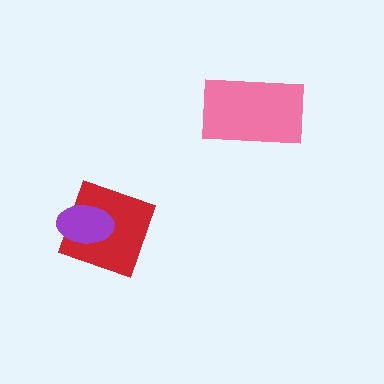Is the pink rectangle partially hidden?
No, no other shape covers it.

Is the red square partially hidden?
Yes, it is partially covered by another shape.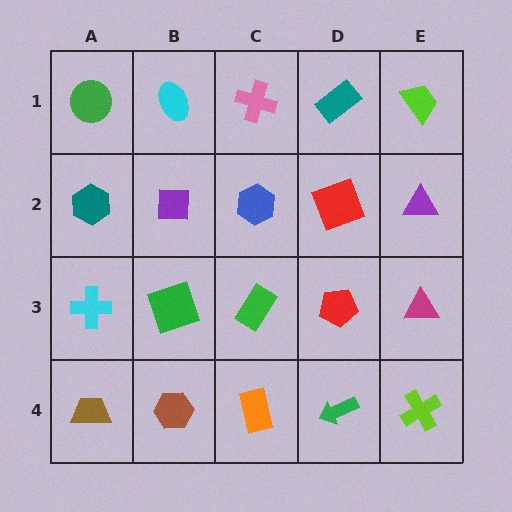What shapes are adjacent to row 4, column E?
A magenta triangle (row 3, column E), a green arrow (row 4, column D).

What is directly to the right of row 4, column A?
A brown hexagon.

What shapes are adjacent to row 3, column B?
A purple square (row 2, column B), a brown hexagon (row 4, column B), a cyan cross (row 3, column A), a green rectangle (row 3, column C).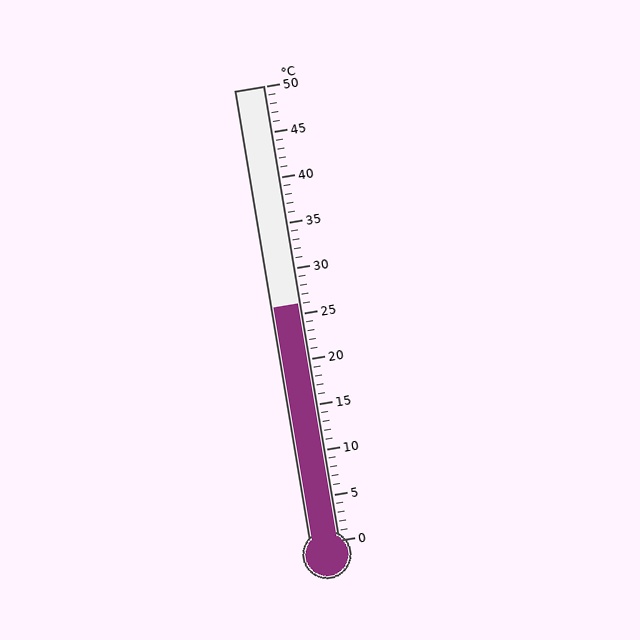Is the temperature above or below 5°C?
The temperature is above 5°C.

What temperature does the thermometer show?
The thermometer shows approximately 26°C.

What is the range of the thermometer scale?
The thermometer scale ranges from 0°C to 50°C.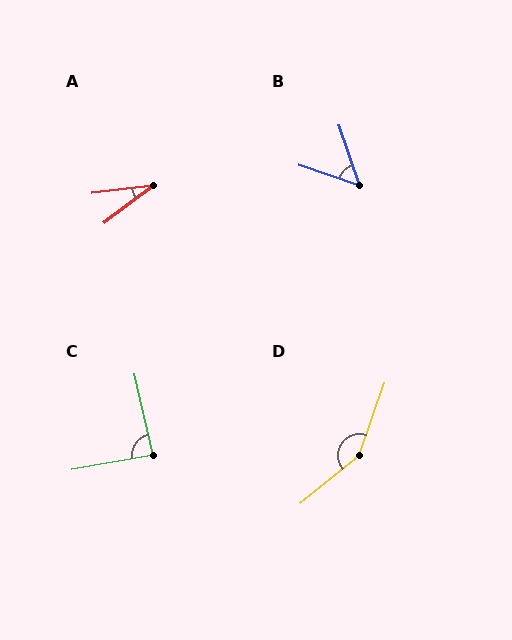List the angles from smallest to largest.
A (30°), B (52°), C (88°), D (148°).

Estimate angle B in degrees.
Approximately 52 degrees.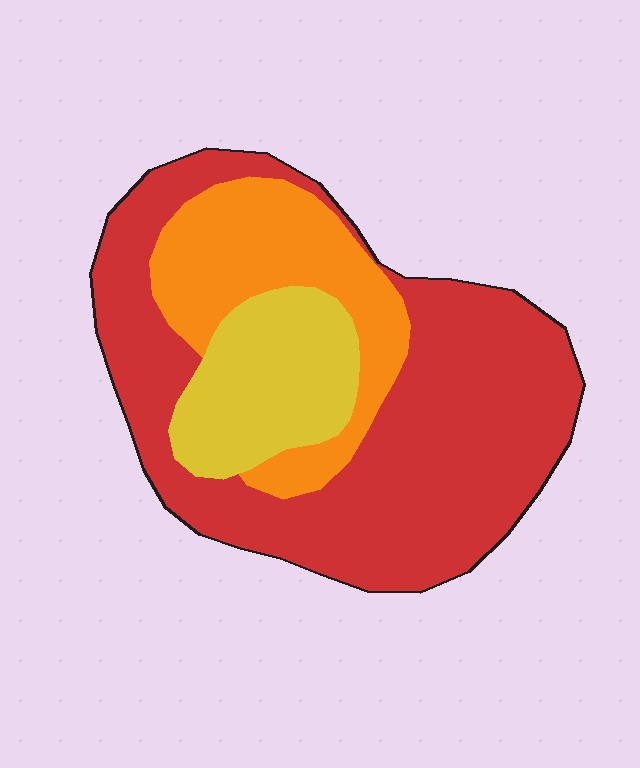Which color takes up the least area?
Yellow, at roughly 20%.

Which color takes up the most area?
Red, at roughly 60%.